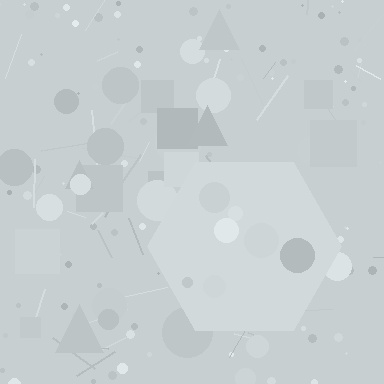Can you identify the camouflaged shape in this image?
The camouflaged shape is a hexagon.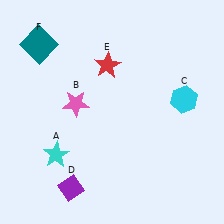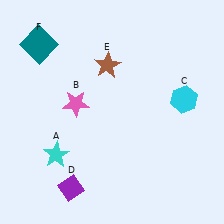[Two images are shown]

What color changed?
The star (E) changed from red in Image 1 to brown in Image 2.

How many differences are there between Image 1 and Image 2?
There is 1 difference between the two images.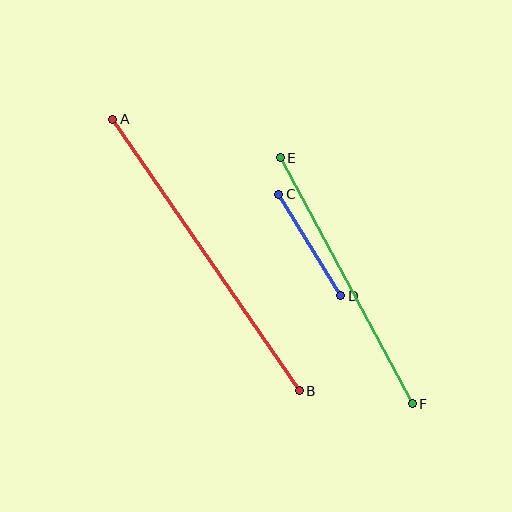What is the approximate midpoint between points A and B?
The midpoint is at approximately (206, 255) pixels.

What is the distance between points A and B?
The distance is approximately 329 pixels.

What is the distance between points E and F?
The distance is approximately 279 pixels.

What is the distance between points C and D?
The distance is approximately 119 pixels.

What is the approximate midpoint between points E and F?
The midpoint is at approximately (346, 281) pixels.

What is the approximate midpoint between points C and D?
The midpoint is at approximately (310, 245) pixels.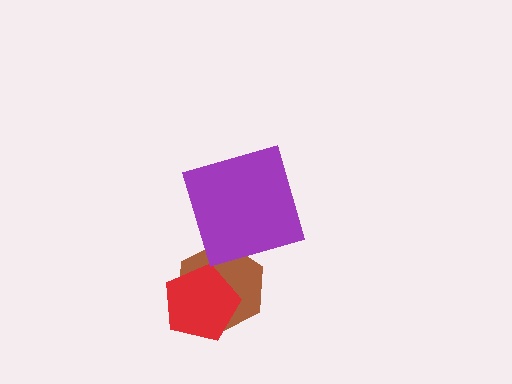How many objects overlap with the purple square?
1 object overlaps with the purple square.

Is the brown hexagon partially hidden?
Yes, it is partially covered by another shape.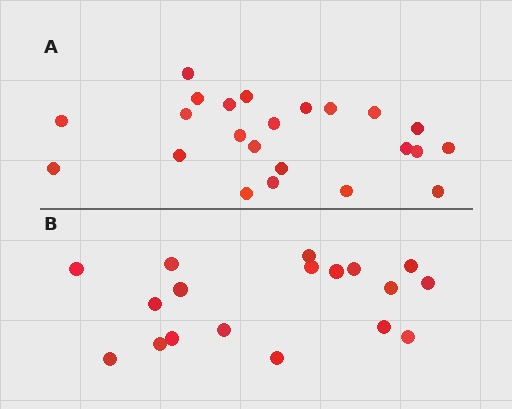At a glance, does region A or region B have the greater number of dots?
Region A (the top region) has more dots.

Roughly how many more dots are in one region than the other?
Region A has about 5 more dots than region B.